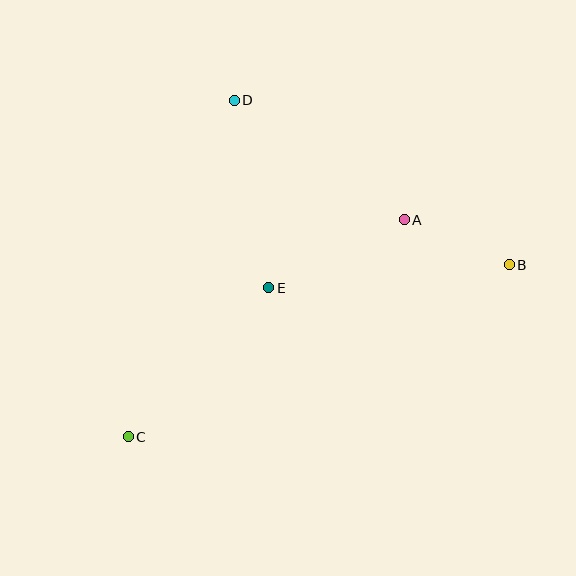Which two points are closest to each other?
Points A and B are closest to each other.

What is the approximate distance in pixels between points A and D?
The distance between A and D is approximately 208 pixels.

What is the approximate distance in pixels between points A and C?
The distance between A and C is approximately 351 pixels.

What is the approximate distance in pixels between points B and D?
The distance between B and D is approximately 321 pixels.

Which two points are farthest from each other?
Points B and C are farthest from each other.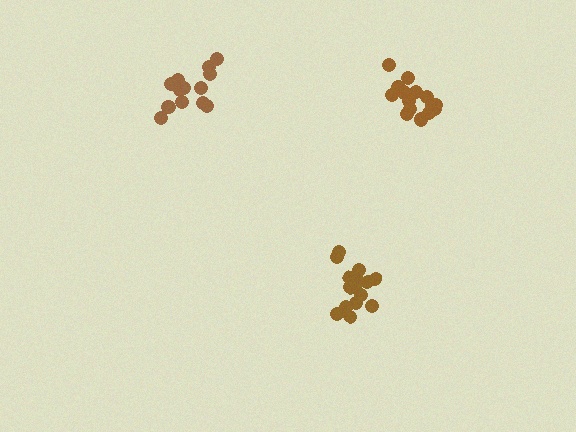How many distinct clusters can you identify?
There are 3 distinct clusters.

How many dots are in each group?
Group 1: 17 dots, Group 2: 13 dots, Group 3: 15 dots (45 total).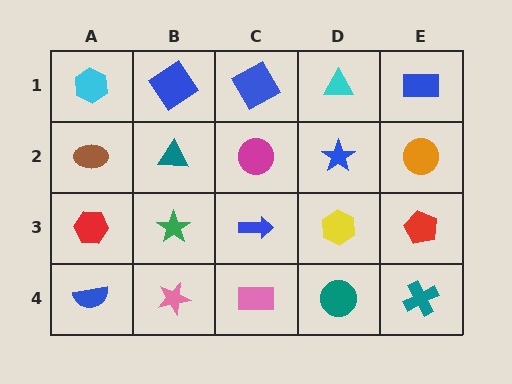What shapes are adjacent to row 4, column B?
A green star (row 3, column B), a blue semicircle (row 4, column A), a pink rectangle (row 4, column C).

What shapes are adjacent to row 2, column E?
A blue rectangle (row 1, column E), a red pentagon (row 3, column E), a blue star (row 2, column D).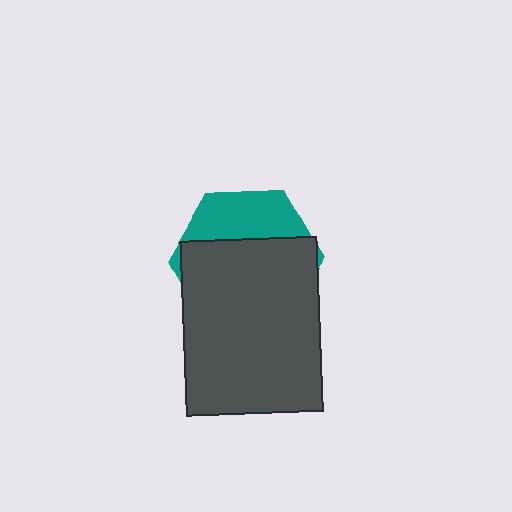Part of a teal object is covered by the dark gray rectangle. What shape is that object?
It is a hexagon.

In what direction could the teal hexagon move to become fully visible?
The teal hexagon could move up. That would shift it out from behind the dark gray rectangle entirely.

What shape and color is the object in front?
The object in front is a dark gray rectangle.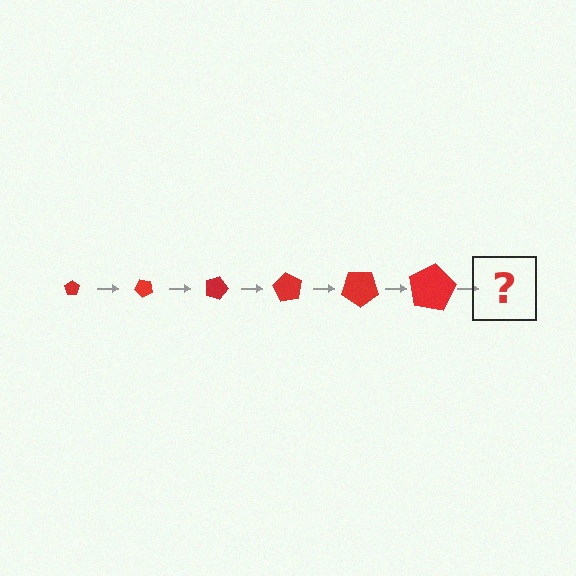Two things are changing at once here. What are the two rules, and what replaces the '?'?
The two rules are that the pentagon grows larger each step and it rotates 45 degrees each step. The '?' should be a pentagon, larger than the previous one and rotated 270 degrees from the start.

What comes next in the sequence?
The next element should be a pentagon, larger than the previous one and rotated 270 degrees from the start.